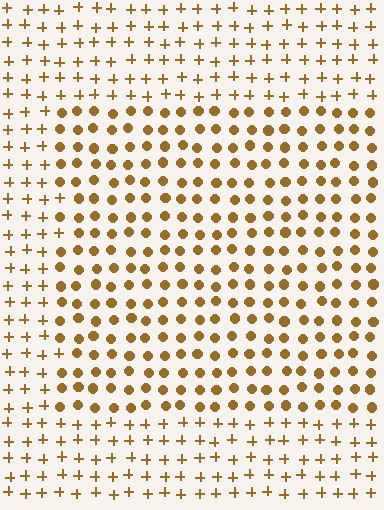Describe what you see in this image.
The image is filled with small brown elements arranged in a uniform grid. A rectangle-shaped region contains circles, while the surrounding area contains plus signs. The boundary is defined purely by the change in element shape.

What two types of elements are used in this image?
The image uses circles inside the rectangle region and plus signs outside it.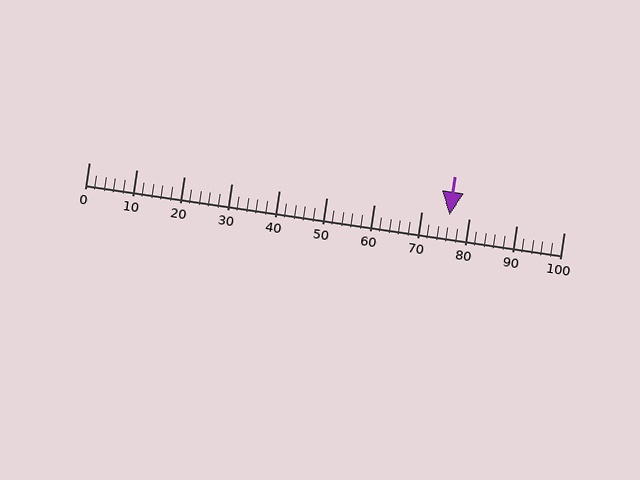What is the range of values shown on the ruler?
The ruler shows values from 0 to 100.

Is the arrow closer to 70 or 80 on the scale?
The arrow is closer to 80.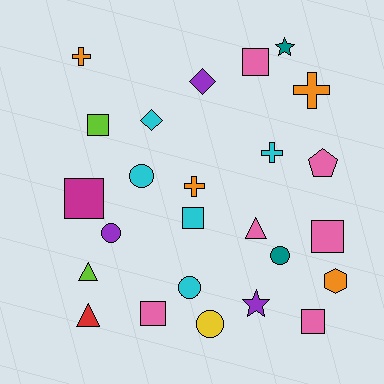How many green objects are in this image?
There are no green objects.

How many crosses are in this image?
There are 4 crosses.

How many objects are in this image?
There are 25 objects.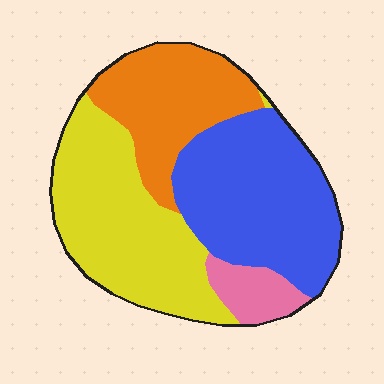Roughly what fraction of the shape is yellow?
Yellow takes up about one third (1/3) of the shape.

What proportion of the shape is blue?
Blue takes up between a quarter and a half of the shape.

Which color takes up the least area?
Pink, at roughly 5%.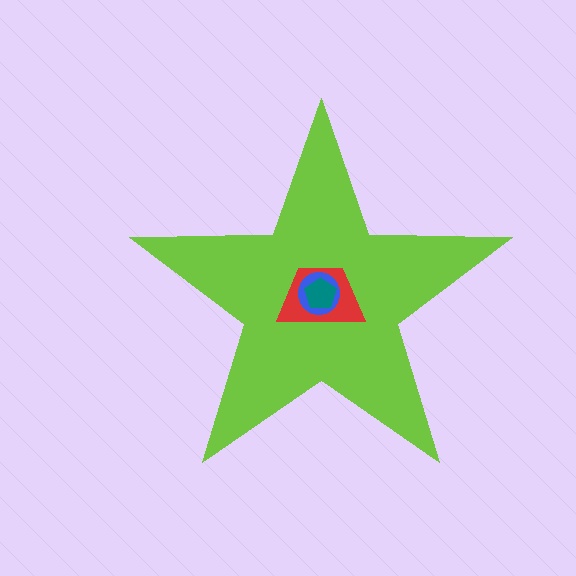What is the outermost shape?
The lime star.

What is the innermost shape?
The teal pentagon.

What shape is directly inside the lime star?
The red trapezoid.